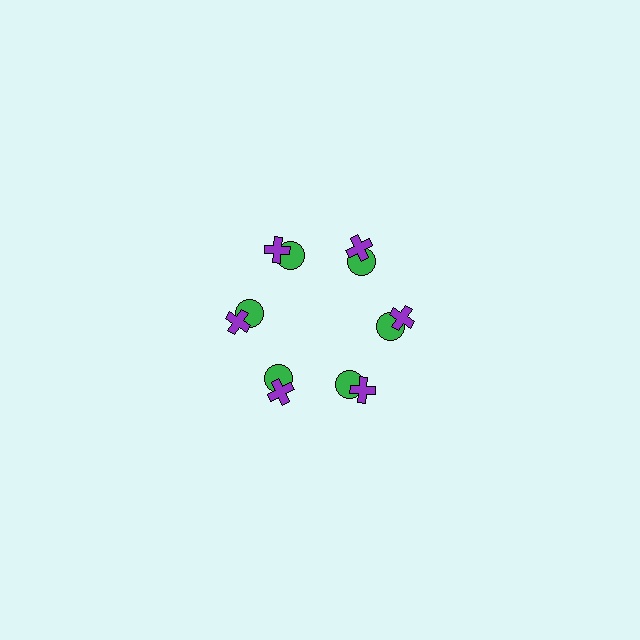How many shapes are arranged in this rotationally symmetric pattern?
There are 12 shapes, arranged in 6 groups of 2.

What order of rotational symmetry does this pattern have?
This pattern has 6-fold rotational symmetry.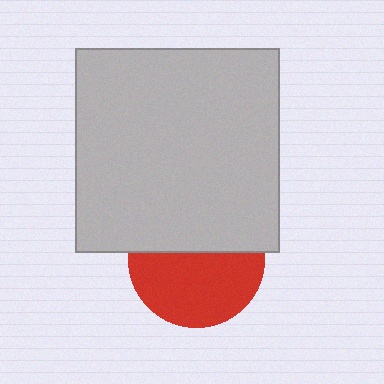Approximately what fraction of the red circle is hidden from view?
Roughly 44% of the red circle is hidden behind the light gray square.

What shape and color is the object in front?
The object in front is a light gray square.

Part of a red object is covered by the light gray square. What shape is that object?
It is a circle.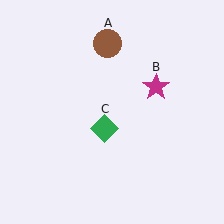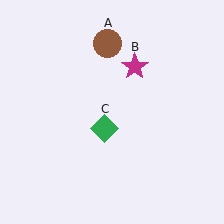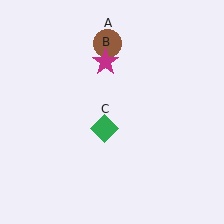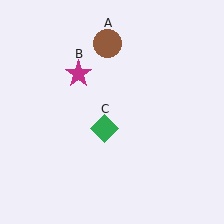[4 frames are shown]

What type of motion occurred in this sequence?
The magenta star (object B) rotated counterclockwise around the center of the scene.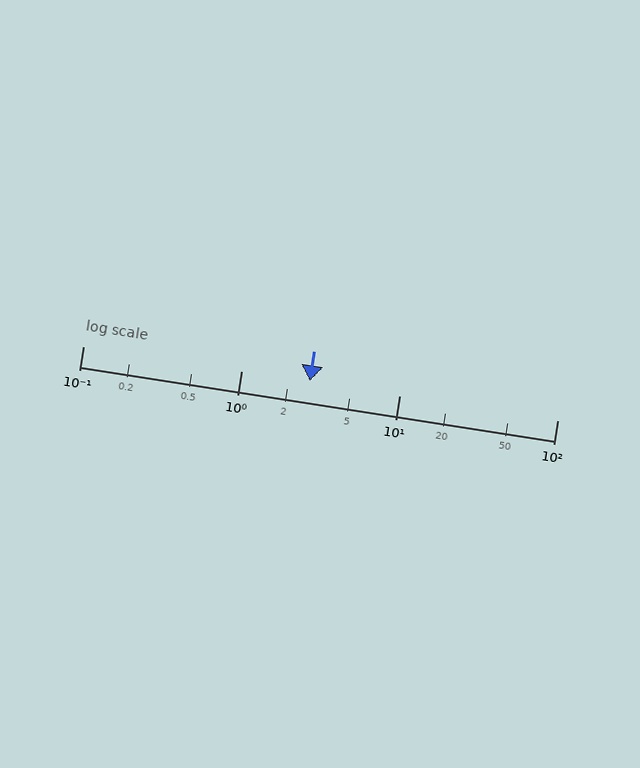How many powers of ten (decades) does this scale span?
The scale spans 3 decades, from 0.1 to 100.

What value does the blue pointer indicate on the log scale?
The pointer indicates approximately 2.7.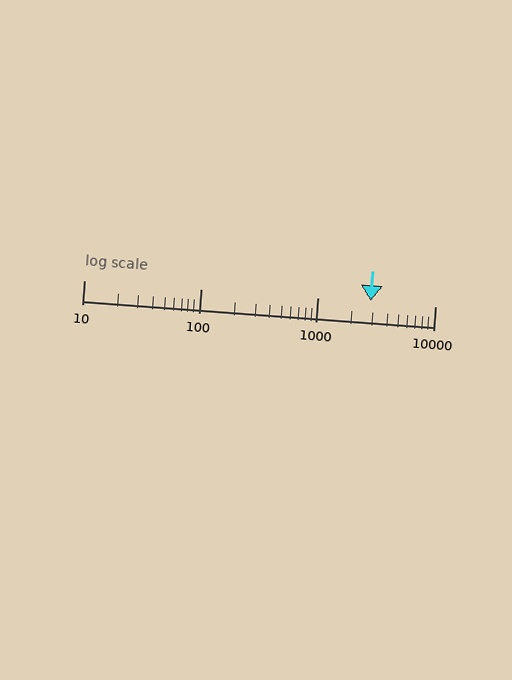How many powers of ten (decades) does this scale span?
The scale spans 3 decades, from 10 to 10000.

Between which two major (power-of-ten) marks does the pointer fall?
The pointer is between 1000 and 10000.